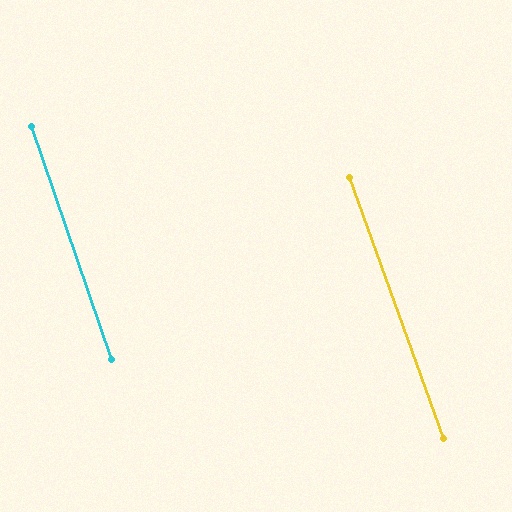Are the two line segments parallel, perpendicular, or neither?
Parallel — their directions differ by only 0.7°.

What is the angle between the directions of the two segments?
Approximately 1 degree.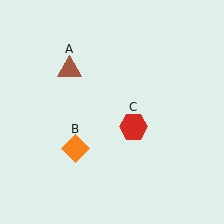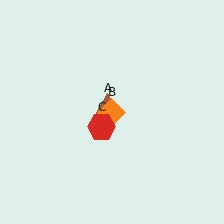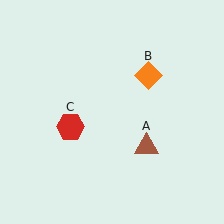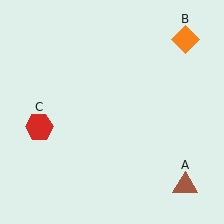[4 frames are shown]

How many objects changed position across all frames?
3 objects changed position: brown triangle (object A), orange diamond (object B), red hexagon (object C).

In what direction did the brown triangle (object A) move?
The brown triangle (object A) moved down and to the right.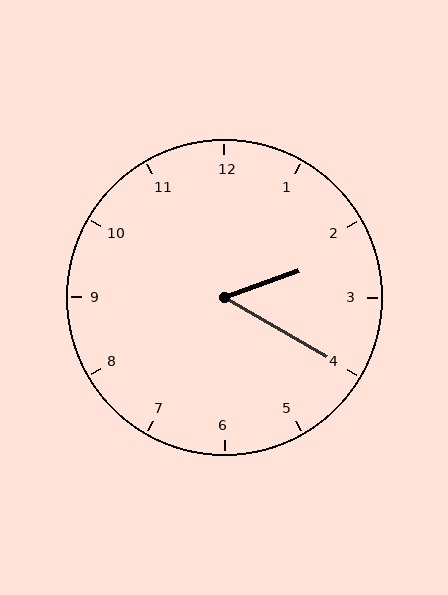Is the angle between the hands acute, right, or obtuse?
It is acute.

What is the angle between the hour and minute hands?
Approximately 50 degrees.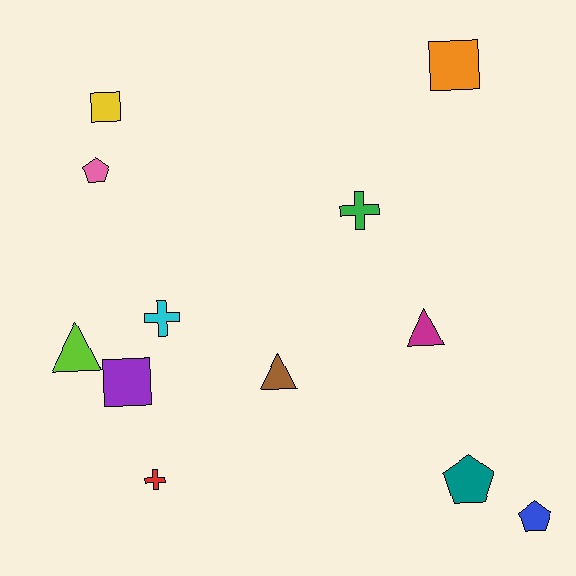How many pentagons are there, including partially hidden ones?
There are 3 pentagons.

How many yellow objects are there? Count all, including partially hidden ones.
There is 1 yellow object.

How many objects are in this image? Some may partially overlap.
There are 12 objects.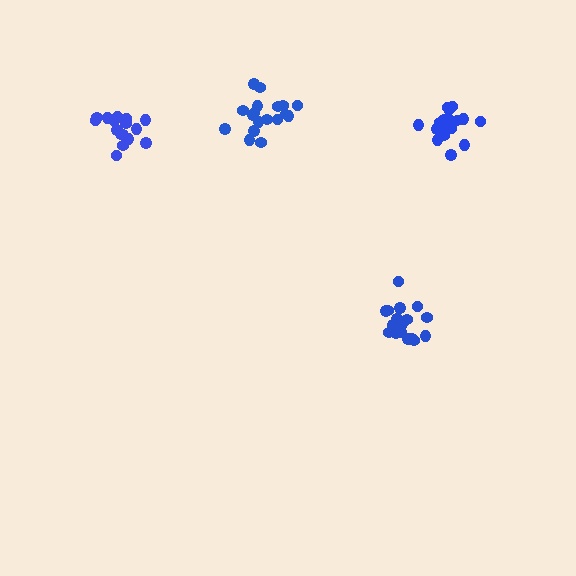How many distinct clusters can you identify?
There are 4 distinct clusters.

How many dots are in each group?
Group 1: 19 dots, Group 2: 19 dots, Group 3: 19 dots, Group 4: 16 dots (73 total).